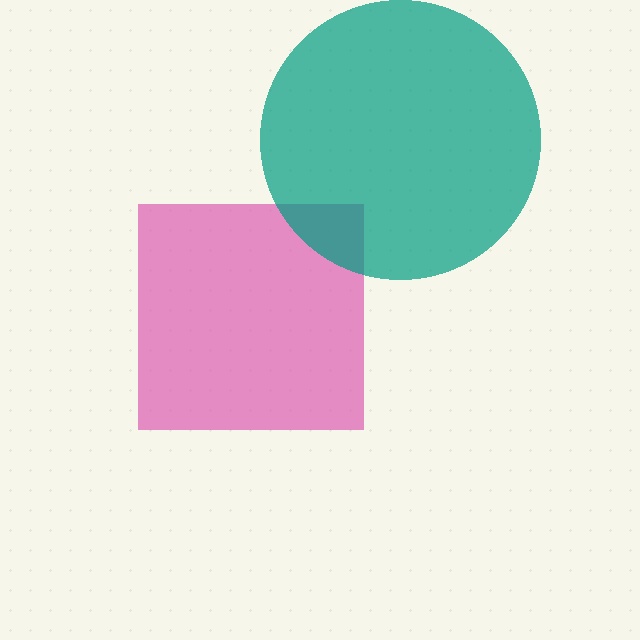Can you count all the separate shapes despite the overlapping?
Yes, there are 2 separate shapes.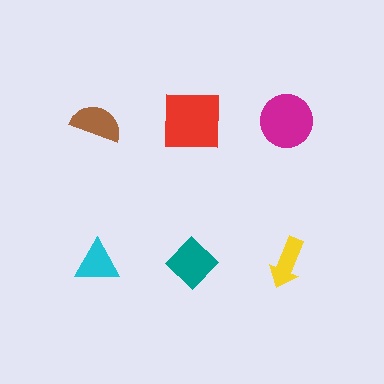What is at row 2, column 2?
A teal diamond.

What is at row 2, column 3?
A yellow arrow.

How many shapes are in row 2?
3 shapes.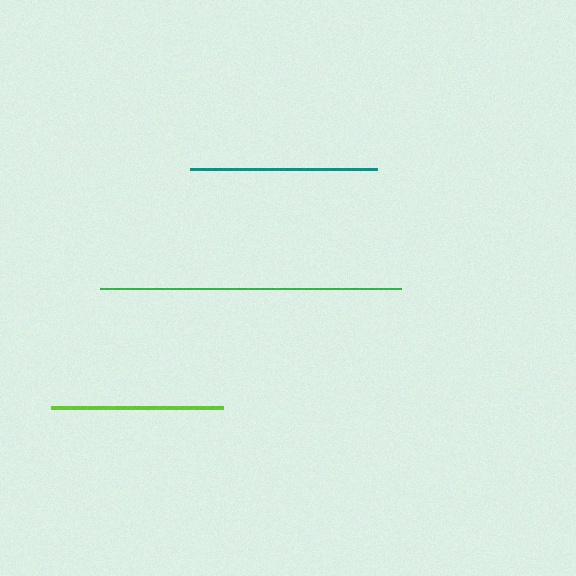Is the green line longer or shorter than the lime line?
The green line is longer than the lime line.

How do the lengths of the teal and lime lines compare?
The teal and lime lines are approximately the same length.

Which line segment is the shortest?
The lime line is the shortest at approximately 172 pixels.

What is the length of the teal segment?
The teal segment is approximately 188 pixels long.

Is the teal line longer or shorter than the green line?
The green line is longer than the teal line.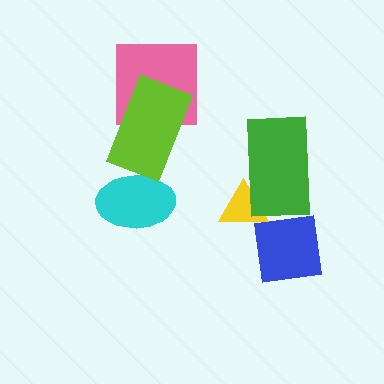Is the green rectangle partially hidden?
No, no other shape covers it.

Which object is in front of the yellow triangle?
The green rectangle is in front of the yellow triangle.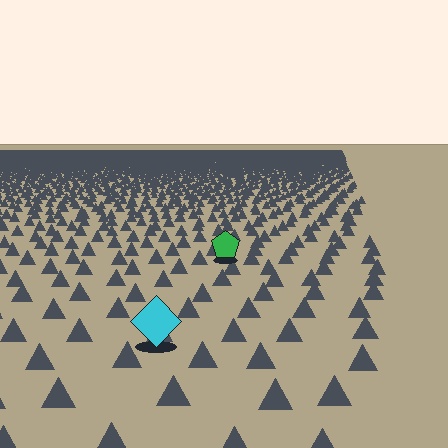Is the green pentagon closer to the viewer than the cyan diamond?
No. The cyan diamond is closer — you can tell from the texture gradient: the ground texture is coarser near it.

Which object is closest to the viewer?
The cyan diamond is closest. The texture marks near it are larger and more spread out.